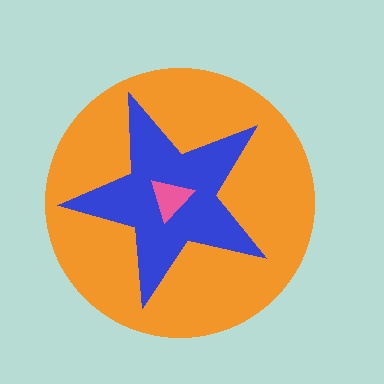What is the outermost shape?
The orange circle.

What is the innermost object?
The pink triangle.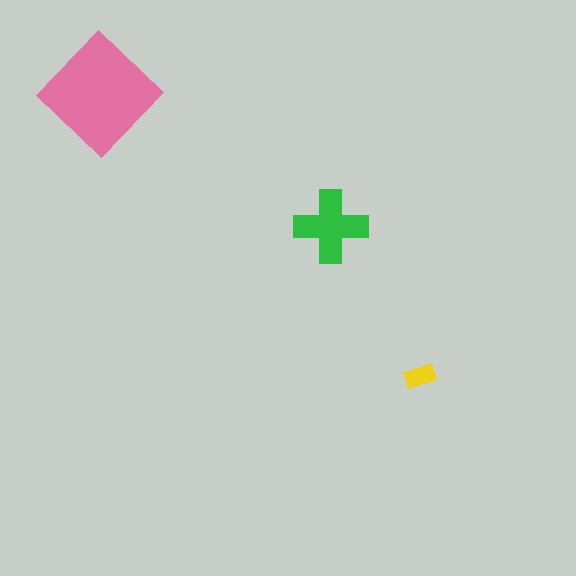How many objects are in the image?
There are 3 objects in the image.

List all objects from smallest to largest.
The yellow rectangle, the green cross, the pink diamond.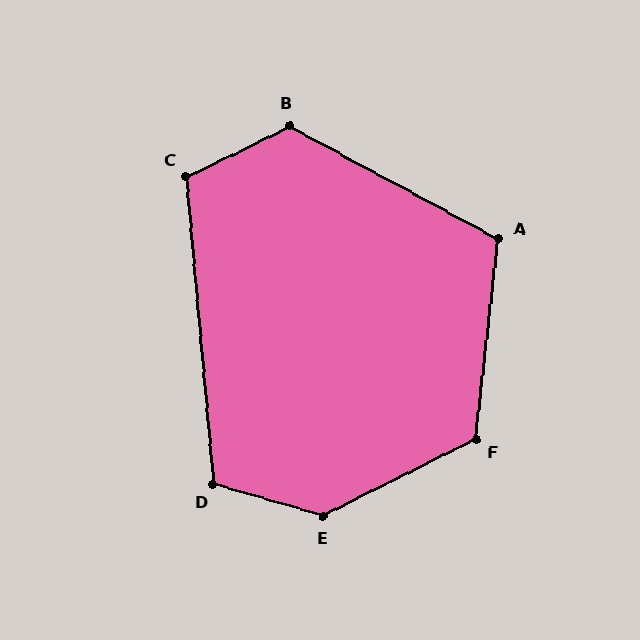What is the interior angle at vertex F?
Approximately 123 degrees (obtuse).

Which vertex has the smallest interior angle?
C, at approximately 111 degrees.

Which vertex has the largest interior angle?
E, at approximately 137 degrees.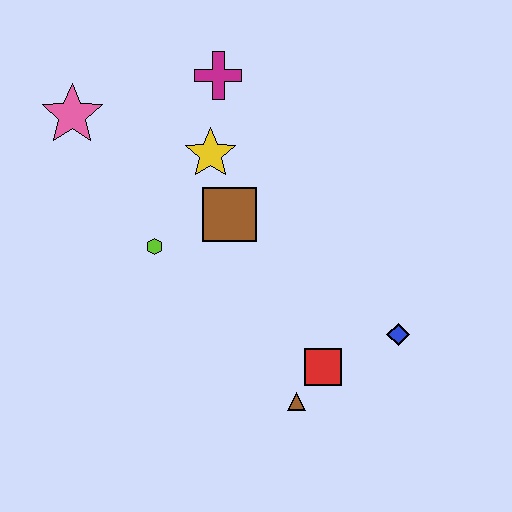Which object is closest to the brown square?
The yellow star is closest to the brown square.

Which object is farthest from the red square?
The pink star is farthest from the red square.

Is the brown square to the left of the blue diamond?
Yes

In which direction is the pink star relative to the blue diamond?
The pink star is to the left of the blue diamond.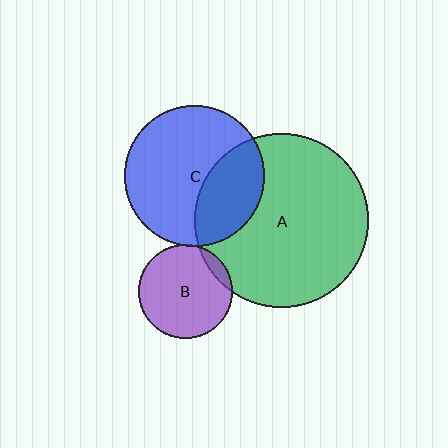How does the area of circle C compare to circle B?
Approximately 2.2 times.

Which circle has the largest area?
Circle A (green).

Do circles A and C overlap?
Yes.